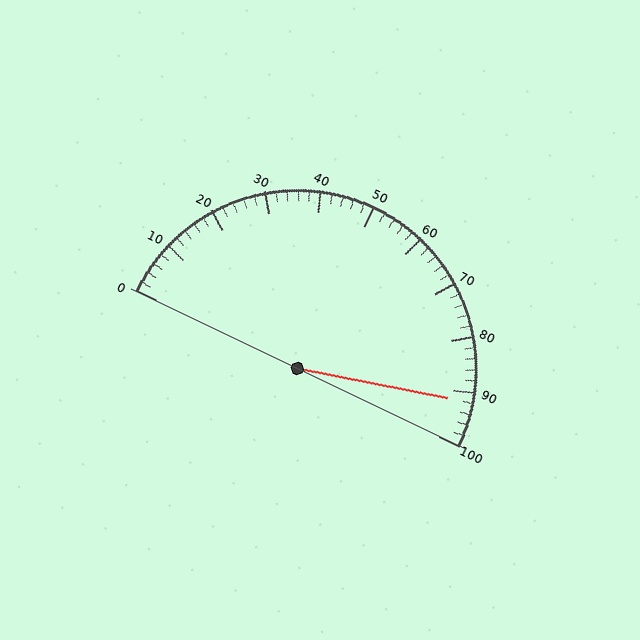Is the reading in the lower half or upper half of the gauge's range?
The reading is in the upper half of the range (0 to 100).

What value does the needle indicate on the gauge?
The needle indicates approximately 92.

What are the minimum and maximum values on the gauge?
The gauge ranges from 0 to 100.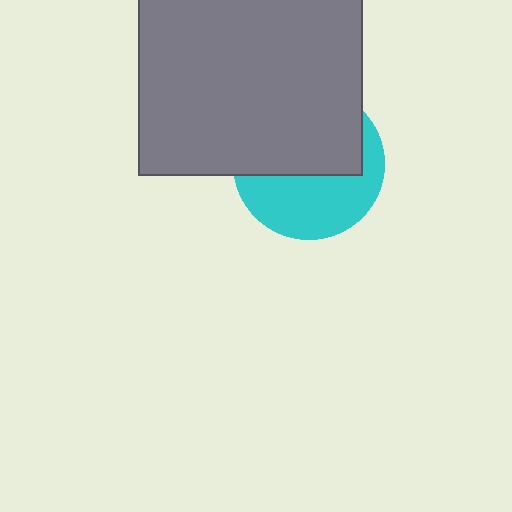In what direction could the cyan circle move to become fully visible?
The cyan circle could move down. That would shift it out from behind the gray rectangle entirely.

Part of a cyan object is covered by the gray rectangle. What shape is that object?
It is a circle.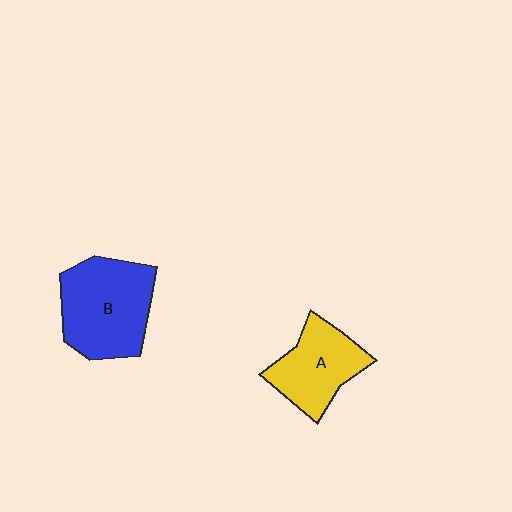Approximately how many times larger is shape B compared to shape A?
Approximately 1.3 times.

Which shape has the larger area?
Shape B (blue).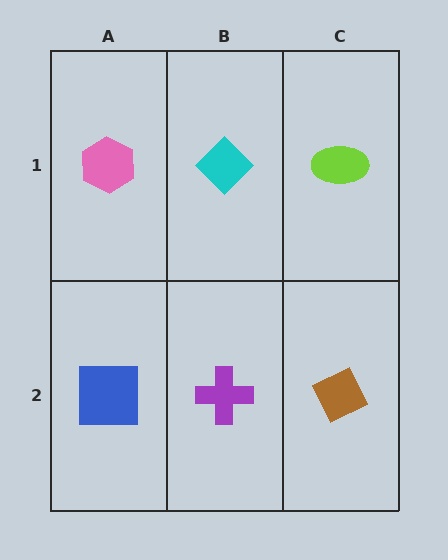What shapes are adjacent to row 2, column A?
A pink hexagon (row 1, column A), a purple cross (row 2, column B).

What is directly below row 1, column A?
A blue square.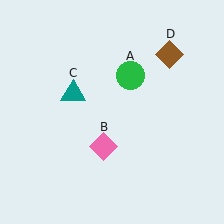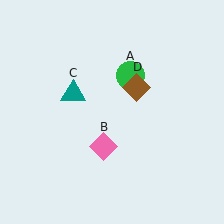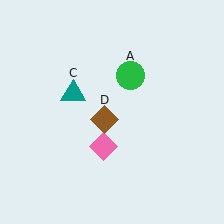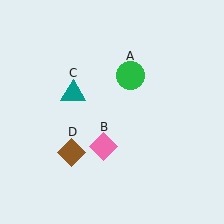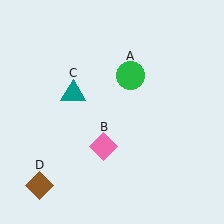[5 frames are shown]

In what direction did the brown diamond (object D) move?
The brown diamond (object D) moved down and to the left.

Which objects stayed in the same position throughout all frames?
Green circle (object A) and pink diamond (object B) and teal triangle (object C) remained stationary.